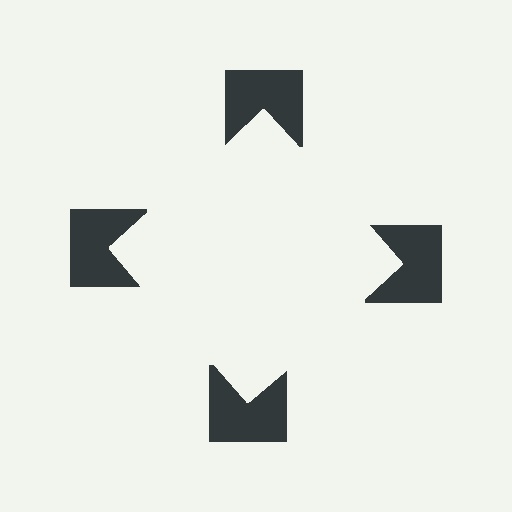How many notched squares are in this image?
There are 4 — one at each vertex of the illusory square.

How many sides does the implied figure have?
4 sides.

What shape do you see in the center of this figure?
An illusory square — its edges are inferred from the aligned wedge cuts in the notched squares, not physically drawn.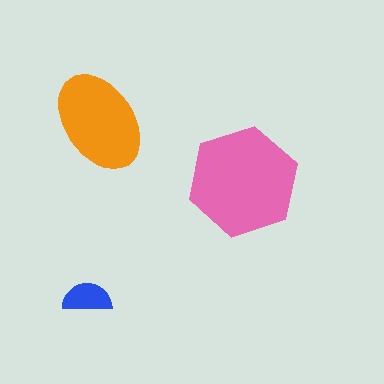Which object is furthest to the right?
The pink hexagon is rightmost.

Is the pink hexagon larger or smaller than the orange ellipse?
Larger.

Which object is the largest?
The pink hexagon.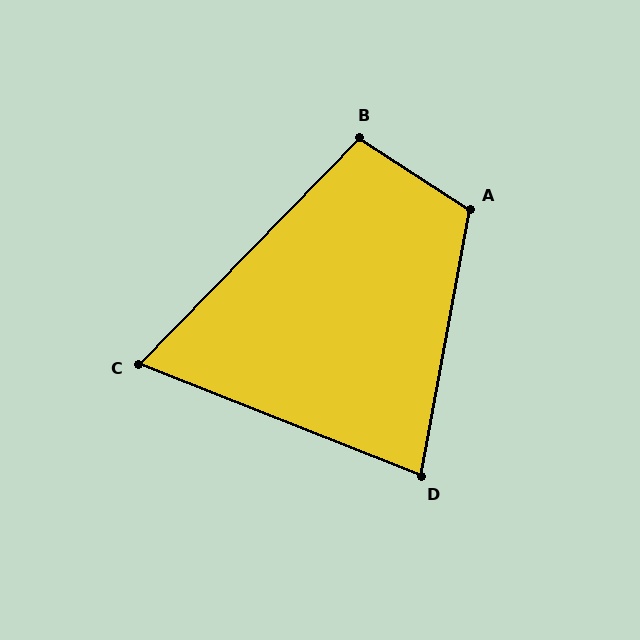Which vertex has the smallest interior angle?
C, at approximately 67 degrees.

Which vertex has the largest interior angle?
A, at approximately 113 degrees.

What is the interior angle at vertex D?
Approximately 79 degrees (acute).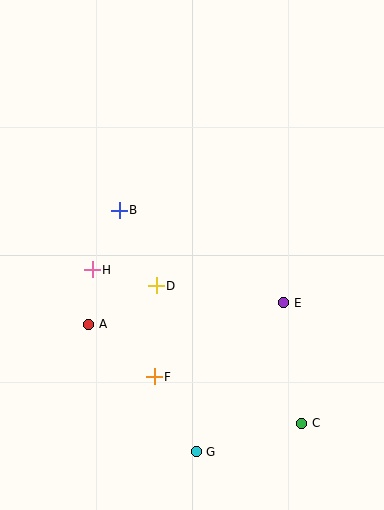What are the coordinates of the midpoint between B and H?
The midpoint between B and H is at (106, 240).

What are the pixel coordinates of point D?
Point D is at (156, 286).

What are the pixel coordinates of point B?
Point B is at (119, 210).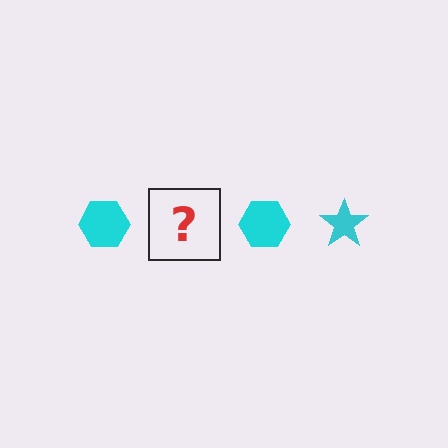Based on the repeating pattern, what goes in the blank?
The blank should be a cyan star.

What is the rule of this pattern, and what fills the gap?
The rule is that the pattern cycles through hexagon, star shapes in cyan. The gap should be filled with a cyan star.